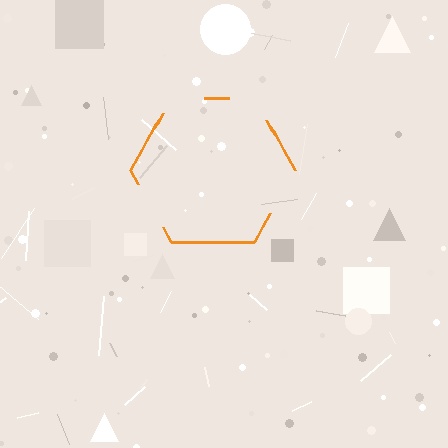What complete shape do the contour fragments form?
The contour fragments form a hexagon.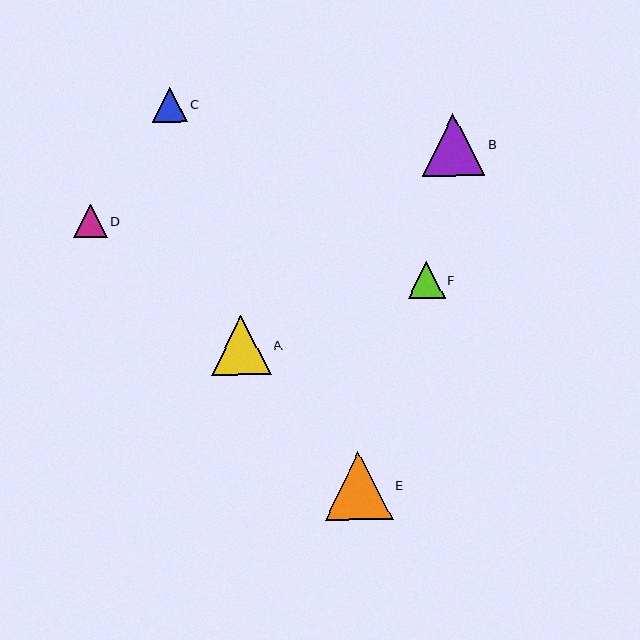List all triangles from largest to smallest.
From largest to smallest: E, B, A, F, C, D.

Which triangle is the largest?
Triangle E is the largest with a size of approximately 68 pixels.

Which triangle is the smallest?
Triangle D is the smallest with a size of approximately 34 pixels.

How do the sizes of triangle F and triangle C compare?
Triangle F and triangle C are approximately the same size.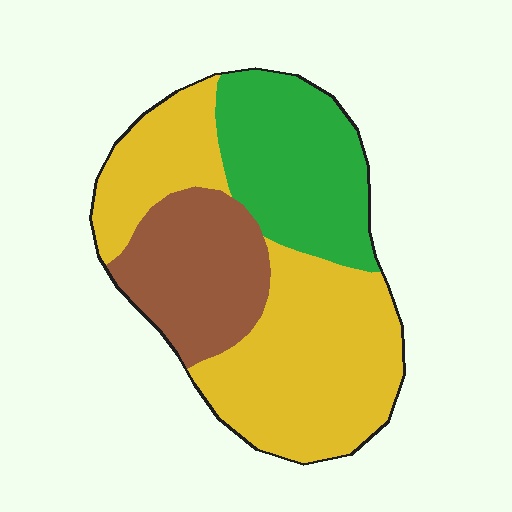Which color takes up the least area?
Brown, at roughly 25%.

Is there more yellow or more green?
Yellow.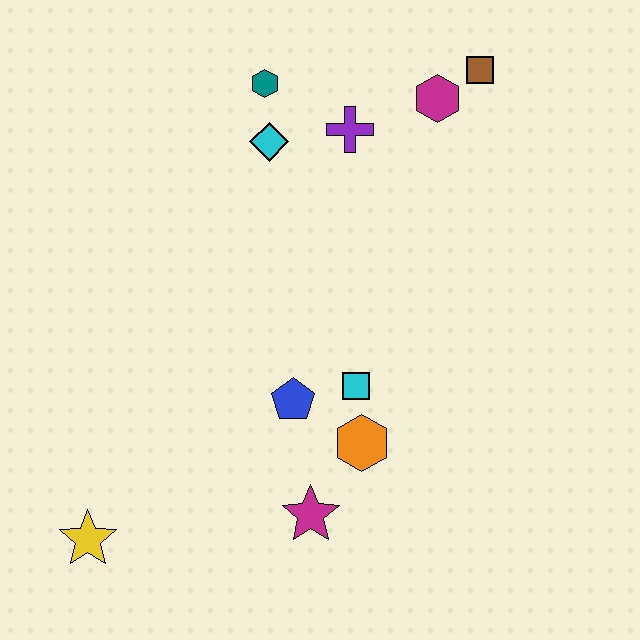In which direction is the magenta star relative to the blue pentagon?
The magenta star is below the blue pentagon.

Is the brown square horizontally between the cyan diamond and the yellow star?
No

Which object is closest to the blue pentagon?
The cyan square is closest to the blue pentagon.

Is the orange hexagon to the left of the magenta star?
No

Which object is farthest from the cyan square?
The brown square is farthest from the cyan square.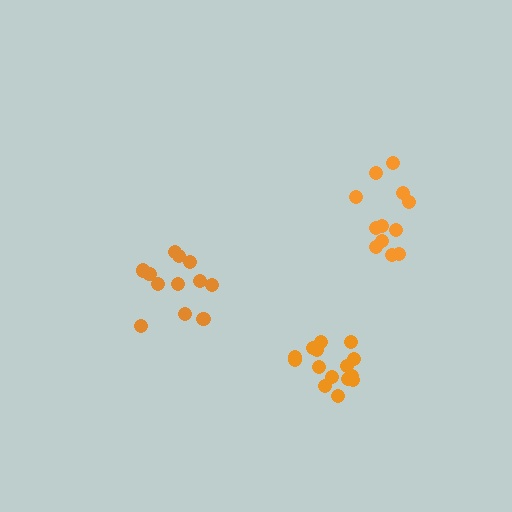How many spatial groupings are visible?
There are 3 spatial groupings.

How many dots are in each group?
Group 1: 16 dots, Group 2: 12 dots, Group 3: 12 dots (40 total).